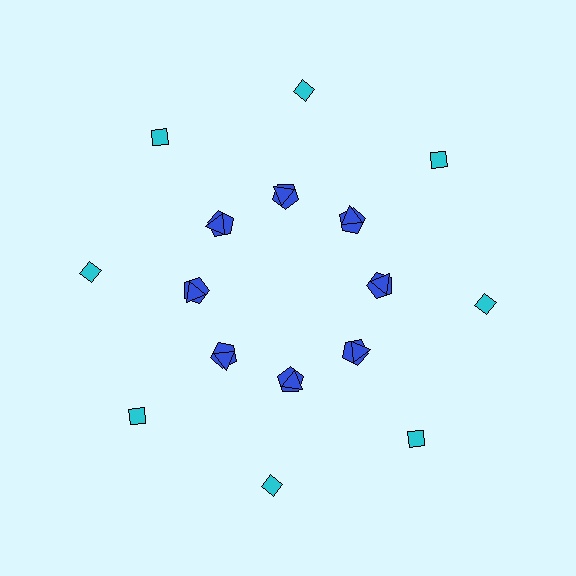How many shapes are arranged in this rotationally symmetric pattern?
There are 24 shapes, arranged in 8 groups of 3.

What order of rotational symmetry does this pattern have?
This pattern has 8-fold rotational symmetry.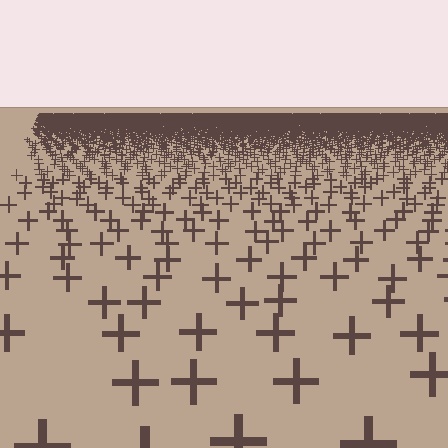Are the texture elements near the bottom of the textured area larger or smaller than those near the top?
Larger. Near the bottom, elements are closer to the viewer and appear at a bigger on-screen size.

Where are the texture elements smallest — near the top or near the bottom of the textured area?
Near the top.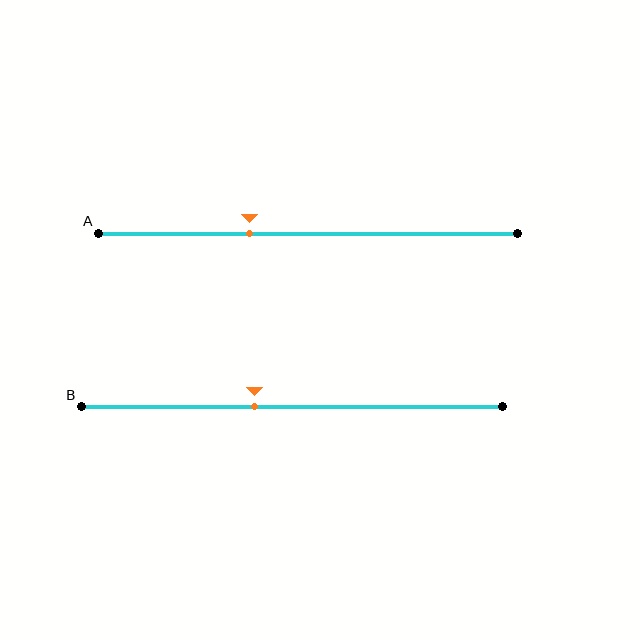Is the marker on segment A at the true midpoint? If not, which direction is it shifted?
No, the marker on segment A is shifted to the left by about 14% of the segment length.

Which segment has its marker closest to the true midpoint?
Segment B has its marker closest to the true midpoint.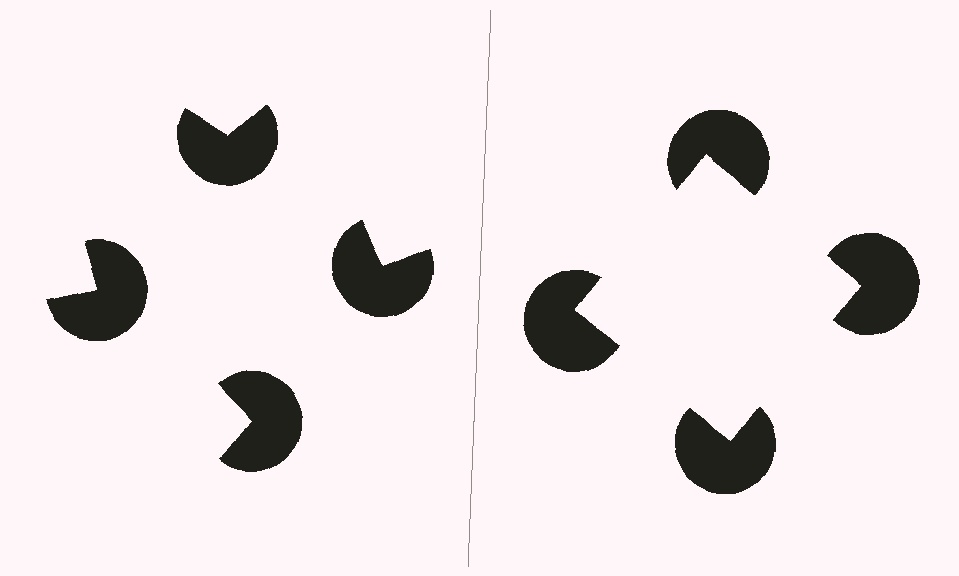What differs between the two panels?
The pac-man discs are positioned identically on both sides; only the wedge orientations differ. On the right they align to a square; on the left they are misaligned.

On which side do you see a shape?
An illusory square appears on the right side. On the left side the wedge cuts are rotated, so no coherent shape forms.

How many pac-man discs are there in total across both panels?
8 — 4 on each side.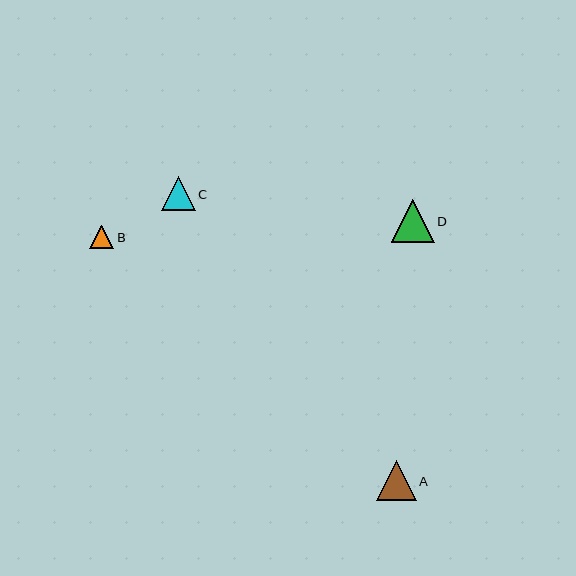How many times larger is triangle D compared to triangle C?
Triangle D is approximately 1.3 times the size of triangle C.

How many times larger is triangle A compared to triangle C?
Triangle A is approximately 1.2 times the size of triangle C.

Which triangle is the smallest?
Triangle B is the smallest with a size of approximately 24 pixels.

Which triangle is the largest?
Triangle D is the largest with a size of approximately 43 pixels.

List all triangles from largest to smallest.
From largest to smallest: D, A, C, B.